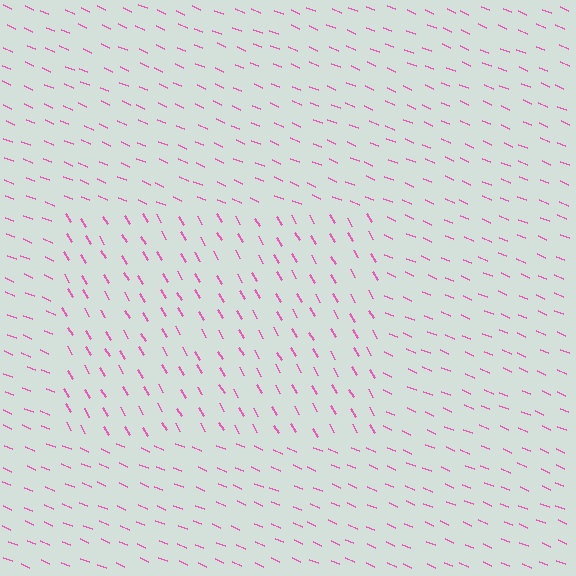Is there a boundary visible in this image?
Yes, there is a texture boundary formed by a change in line orientation.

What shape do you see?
I see a rectangle.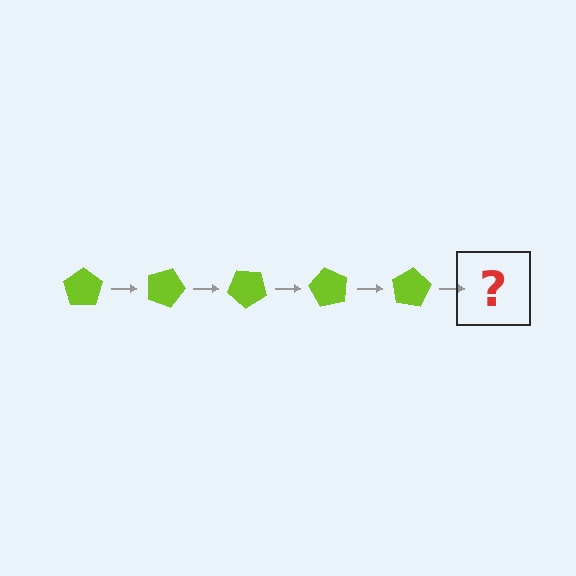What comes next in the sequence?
The next element should be a lime pentagon rotated 100 degrees.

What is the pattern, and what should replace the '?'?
The pattern is that the pentagon rotates 20 degrees each step. The '?' should be a lime pentagon rotated 100 degrees.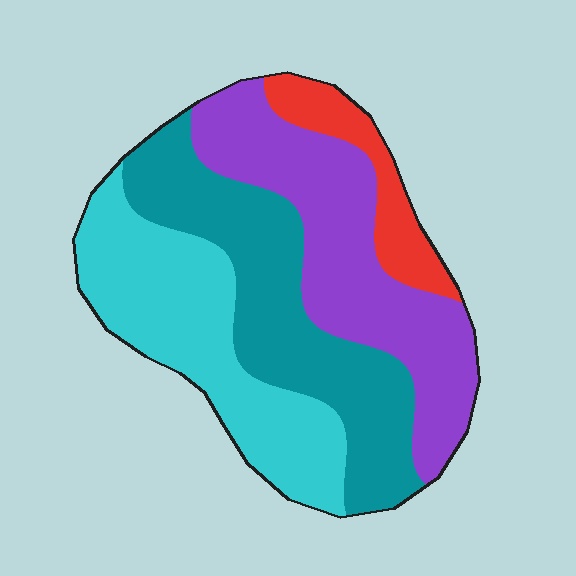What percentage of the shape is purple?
Purple covers around 30% of the shape.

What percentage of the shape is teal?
Teal takes up about one third (1/3) of the shape.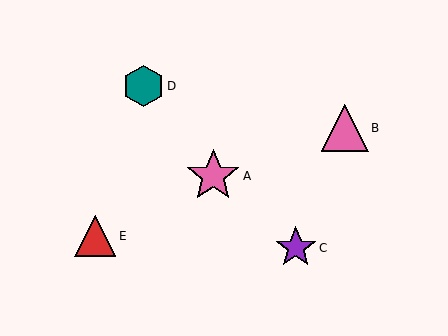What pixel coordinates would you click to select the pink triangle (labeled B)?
Click at (345, 128) to select the pink triangle B.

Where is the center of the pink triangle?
The center of the pink triangle is at (345, 128).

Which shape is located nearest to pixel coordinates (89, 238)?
The red triangle (labeled E) at (95, 236) is nearest to that location.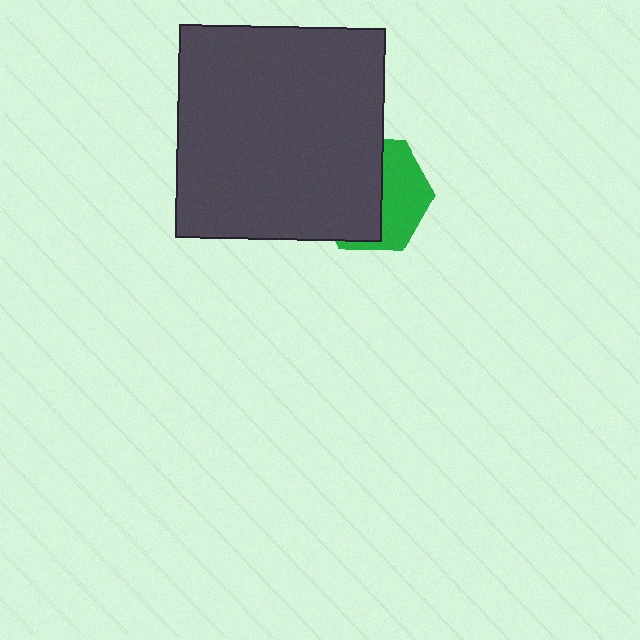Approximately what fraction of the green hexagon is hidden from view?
Roughly 57% of the green hexagon is hidden behind the dark gray rectangle.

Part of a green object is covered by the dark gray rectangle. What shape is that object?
It is a hexagon.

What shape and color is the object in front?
The object in front is a dark gray rectangle.